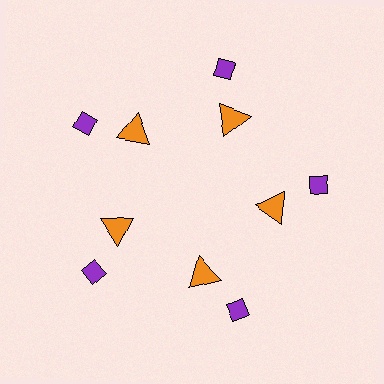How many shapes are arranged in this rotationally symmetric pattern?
There are 10 shapes, arranged in 5 groups of 2.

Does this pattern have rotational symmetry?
Yes, this pattern has 5-fold rotational symmetry. It looks the same after rotating 72 degrees around the center.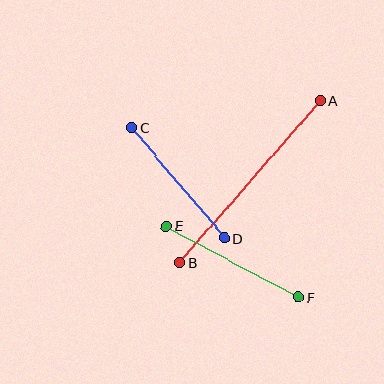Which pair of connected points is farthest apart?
Points A and B are farthest apart.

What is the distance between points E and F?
The distance is approximately 150 pixels.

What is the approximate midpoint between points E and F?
The midpoint is at approximately (232, 262) pixels.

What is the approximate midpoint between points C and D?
The midpoint is at approximately (178, 183) pixels.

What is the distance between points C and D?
The distance is approximately 145 pixels.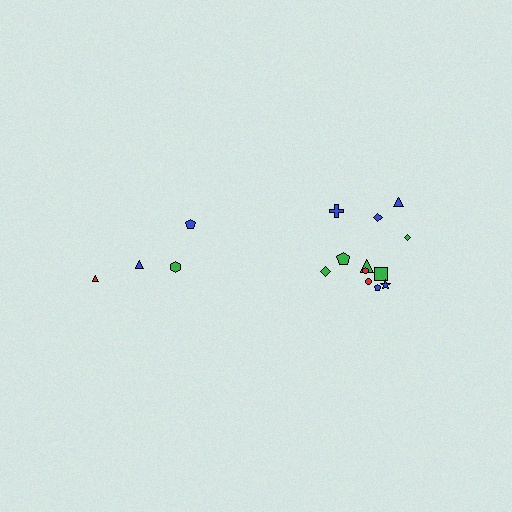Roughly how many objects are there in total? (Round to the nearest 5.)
Roughly 15 objects in total.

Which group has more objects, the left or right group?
The right group.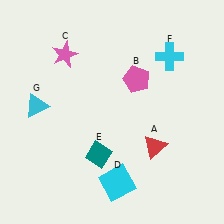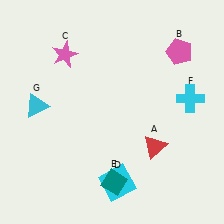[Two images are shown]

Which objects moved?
The objects that moved are: the pink pentagon (B), the teal diamond (E), the cyan cross (F).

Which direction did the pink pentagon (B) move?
The pink pentagon (B) moved right.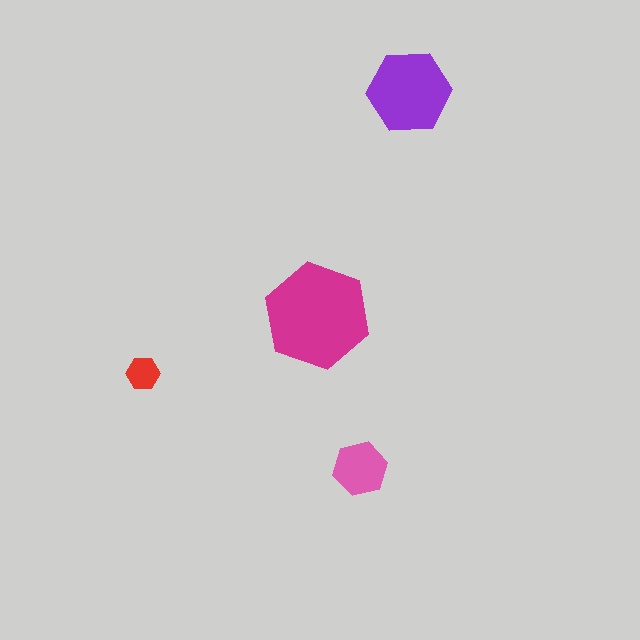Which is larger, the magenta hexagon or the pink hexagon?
The magenta one.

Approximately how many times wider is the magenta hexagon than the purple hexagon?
About 1.5 times wider.